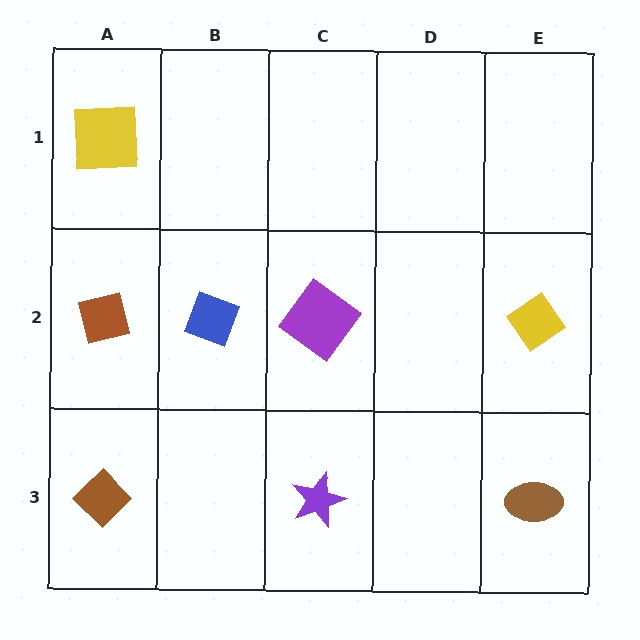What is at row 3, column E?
A brown ellipse.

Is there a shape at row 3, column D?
No, that cell is empty.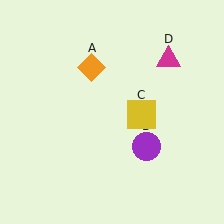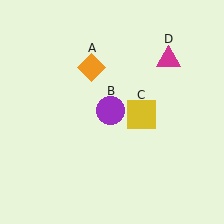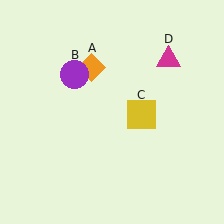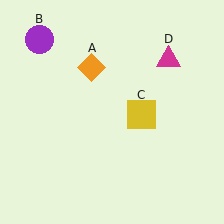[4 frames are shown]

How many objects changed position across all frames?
1 object changed position: purple circle (object B).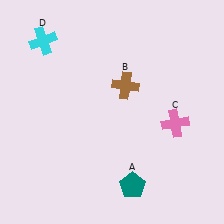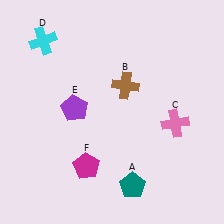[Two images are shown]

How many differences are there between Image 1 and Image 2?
There are 2 differences between the two images.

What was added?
A purple pentagon (E), a magenta pentagon (F) were added in Image 2.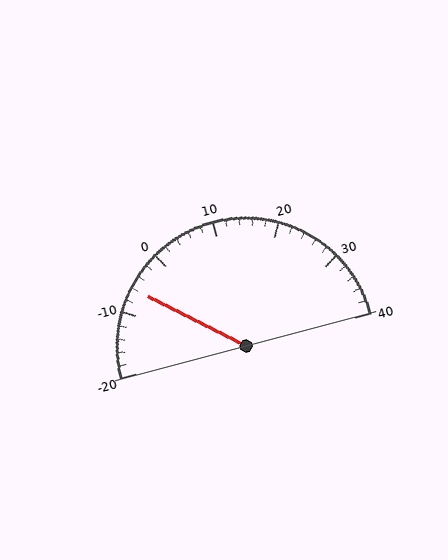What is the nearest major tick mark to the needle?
The nearest major tick mark is -10.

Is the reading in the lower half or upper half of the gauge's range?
The reading is in the lower half of the range (-20 to 40).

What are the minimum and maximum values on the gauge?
The gauge ranges from -20 to 40.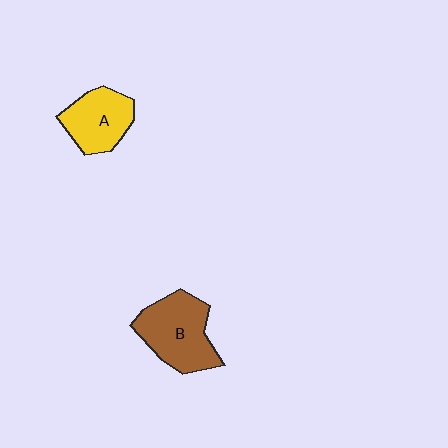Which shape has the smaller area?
Shape A (yellow).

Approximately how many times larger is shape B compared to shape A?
Approximately 1.3 times.